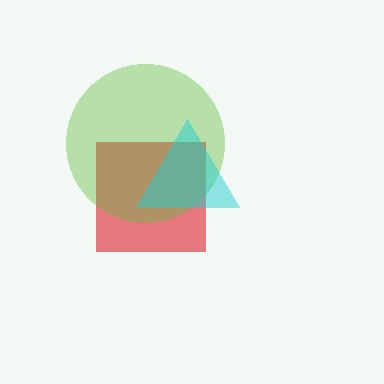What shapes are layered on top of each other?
The layered shapes are: a red square, a lime circle, a cyan triangle.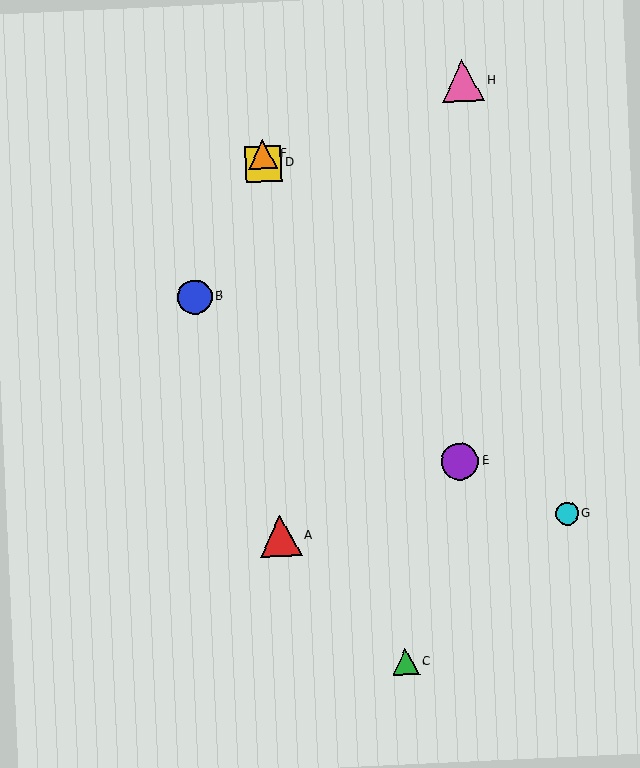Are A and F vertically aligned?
Yes, both are at x≈280.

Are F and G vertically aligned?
No, F is at x≈263 and G is at x≈567.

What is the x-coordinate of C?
Object C is at x≈406.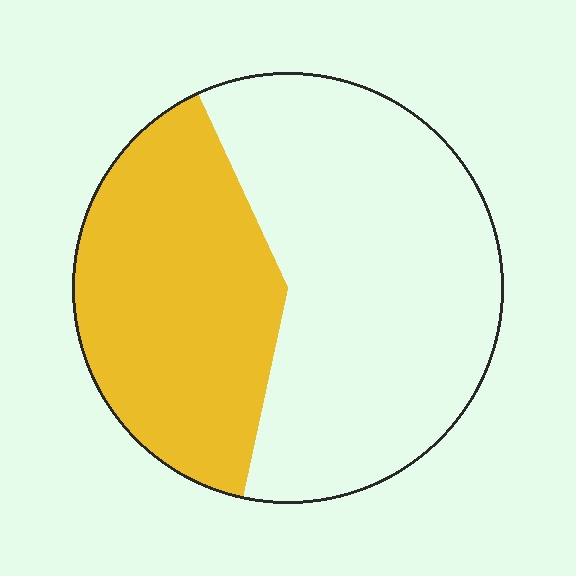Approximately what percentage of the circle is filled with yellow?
Approximately 40%.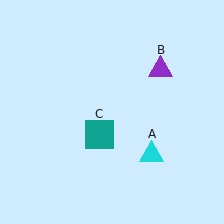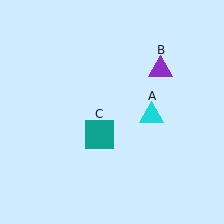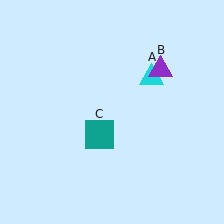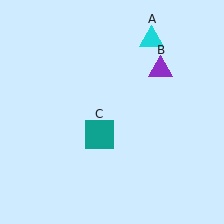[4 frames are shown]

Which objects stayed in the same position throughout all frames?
Purple triangle (object B) and teal square (object C) remained stationary.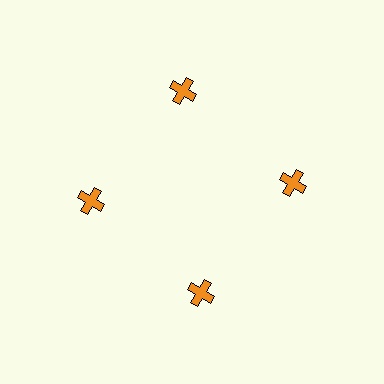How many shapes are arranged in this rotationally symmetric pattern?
There are 4 shapes, arranged in 4 groups of 1.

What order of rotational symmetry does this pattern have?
This pattern has 4-fold rotational symmetry.